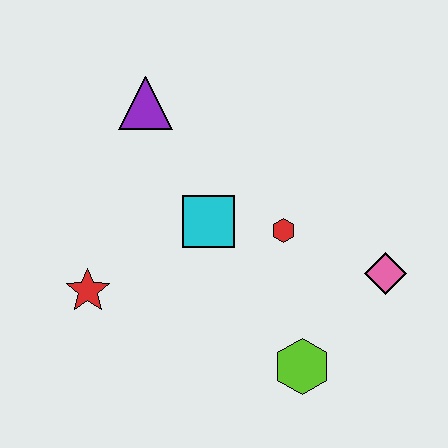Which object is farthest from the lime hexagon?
The purple triangle is farthest from the lime hexagon.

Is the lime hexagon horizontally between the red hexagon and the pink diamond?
Yes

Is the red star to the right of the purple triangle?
No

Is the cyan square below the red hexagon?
No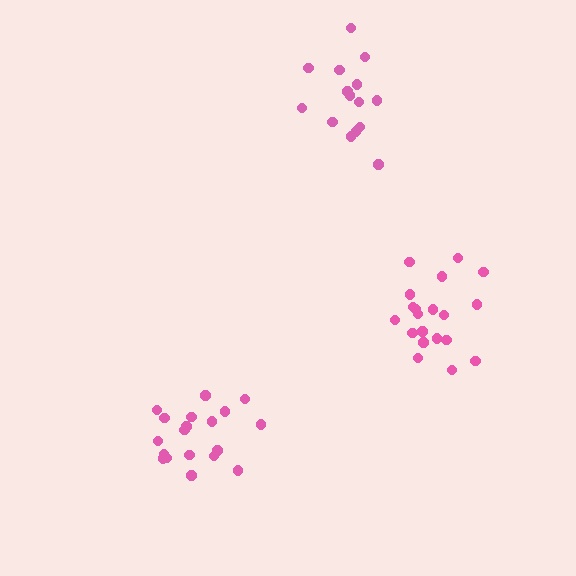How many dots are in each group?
Group 1: 19 dots, Group 2: 20 dots, Group 3: 15 dots (54 total).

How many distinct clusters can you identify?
There are 3 distinct clusters.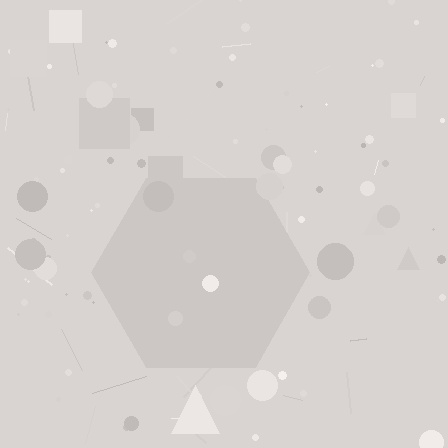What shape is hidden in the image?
A hexagon is hidden in the image.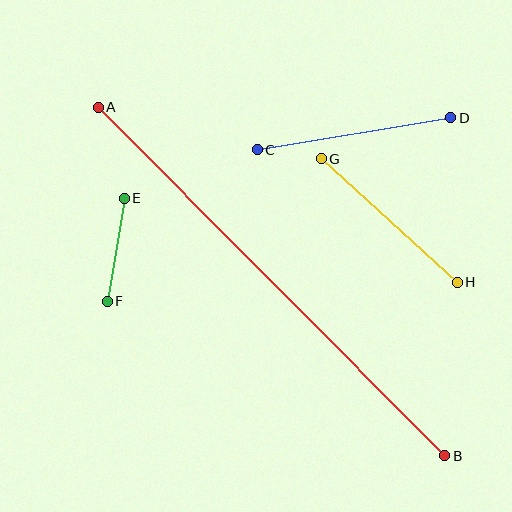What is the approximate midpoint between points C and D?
The midpoint is at approximately (354, 134) pixels.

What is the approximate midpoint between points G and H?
The midpoint is at approximately (389, 221) pixels.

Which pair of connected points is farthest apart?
Points A and B are farthest apart.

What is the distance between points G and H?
The distance is approximately 183 pixels.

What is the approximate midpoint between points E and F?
The midpoint is at approximately (116, 250) pixels.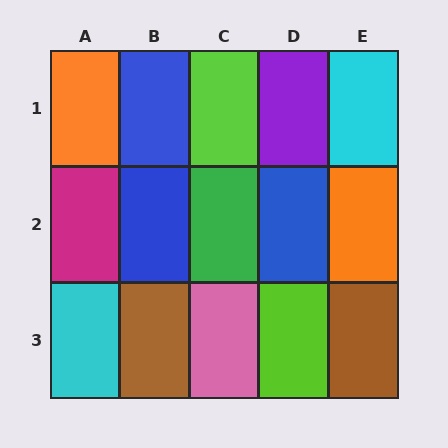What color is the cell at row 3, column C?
Pink.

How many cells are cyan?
2 cells are cyan.